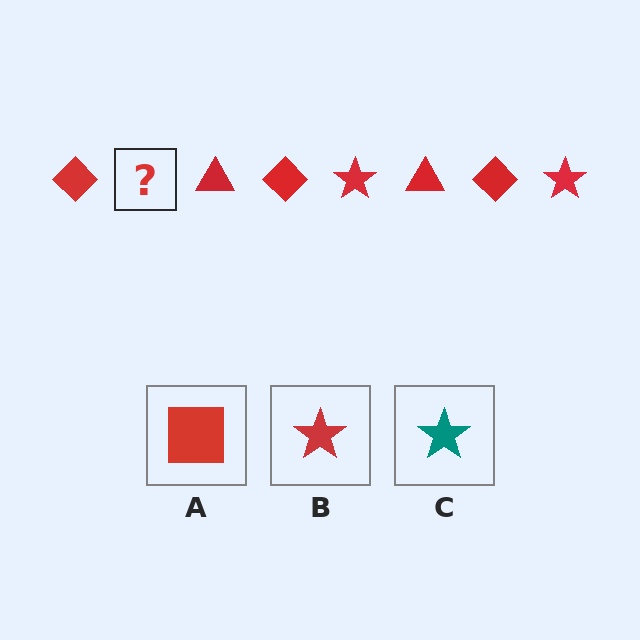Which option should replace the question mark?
Option B.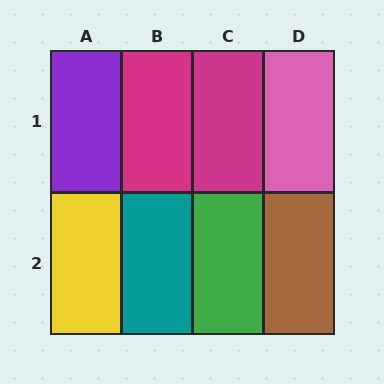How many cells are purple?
1 cell is purple.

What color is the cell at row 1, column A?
Purple.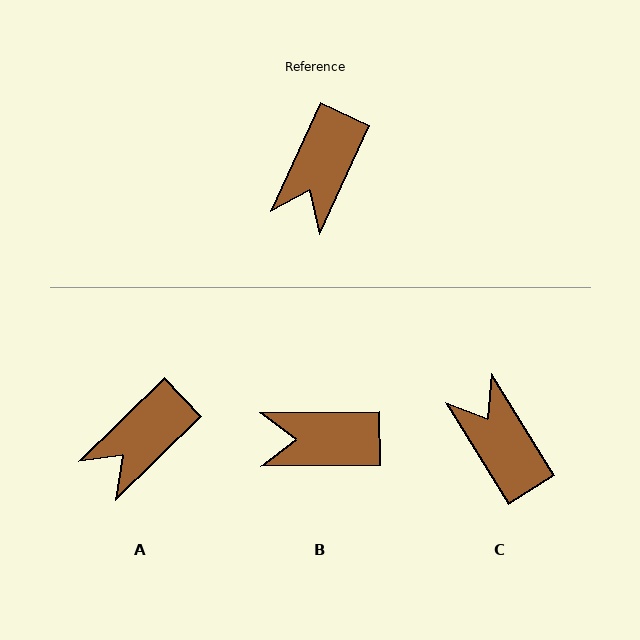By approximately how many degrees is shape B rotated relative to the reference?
Approximately 65 degrees clockwise.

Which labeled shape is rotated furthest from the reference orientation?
C, about 123 degrees away.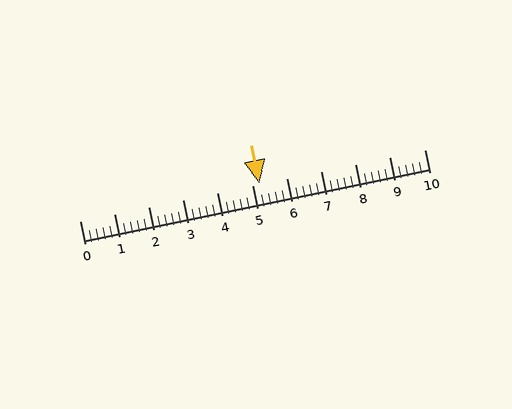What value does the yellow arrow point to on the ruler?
The yellow arrow points to approximately 5.2.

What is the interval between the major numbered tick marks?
The major tick marks are spaced 1 units apart.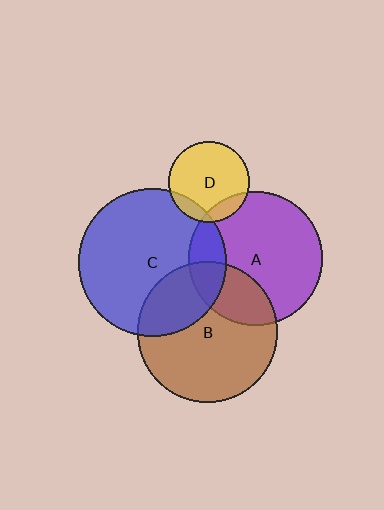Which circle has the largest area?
Circle C (blue).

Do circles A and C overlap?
Yes.